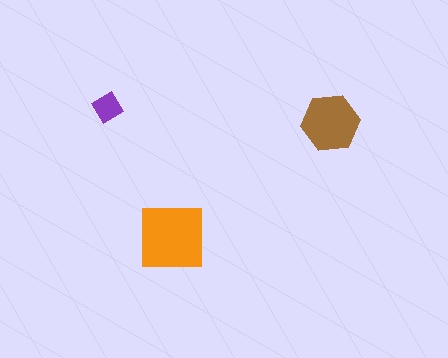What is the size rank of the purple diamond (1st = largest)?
3rd.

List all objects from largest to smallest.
The orange square, the brown hexagon, the purple diamond.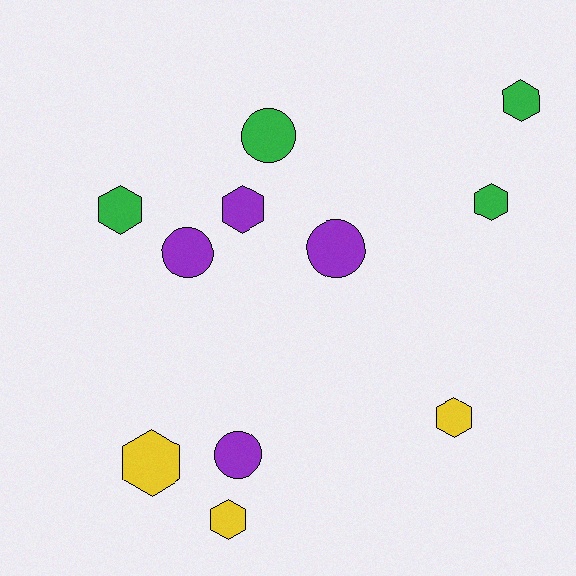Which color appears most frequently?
Green, with 4 objects.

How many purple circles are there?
There are 3 purple circles.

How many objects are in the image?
There are 11 objects.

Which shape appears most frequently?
Hexagon, with 7 objects.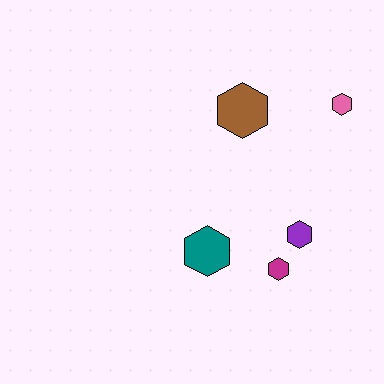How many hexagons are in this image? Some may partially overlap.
There are 5 hexagons.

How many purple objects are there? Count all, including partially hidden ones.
There is 1 purple object.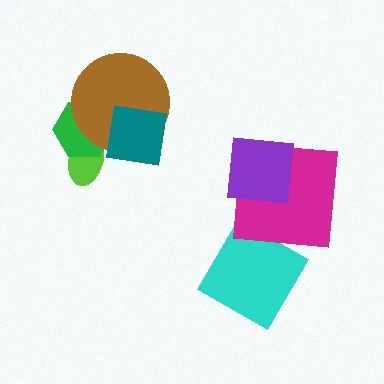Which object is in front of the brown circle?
The teal square is in front of the brown circle.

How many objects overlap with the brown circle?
2 objects overlap with the brown circle.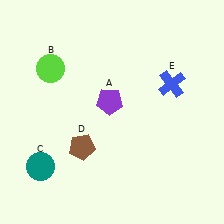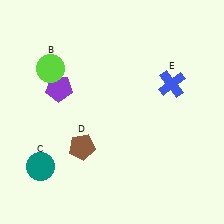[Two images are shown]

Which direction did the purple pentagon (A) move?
The purple pentagon (A) moved left.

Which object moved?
The purple pentagon (A) moved left.